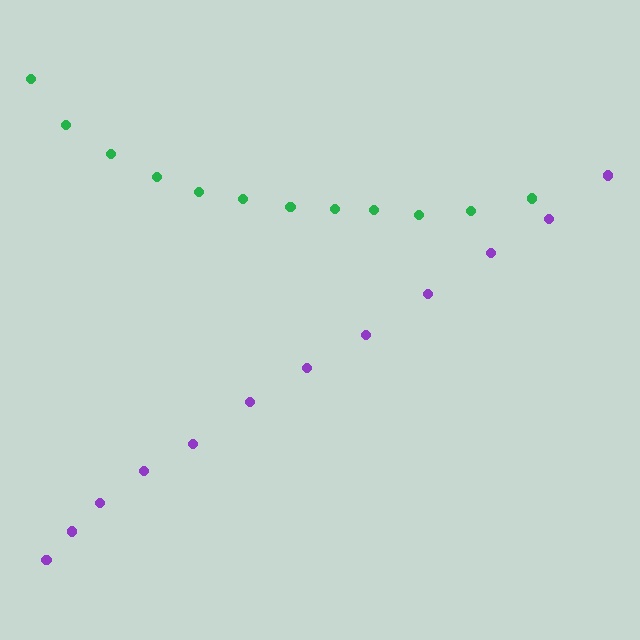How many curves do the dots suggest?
There are 2 distinct paths.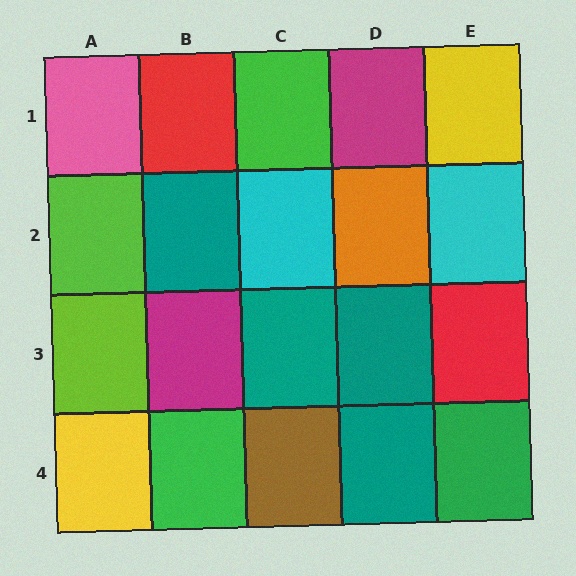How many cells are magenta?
2 cells are magenta.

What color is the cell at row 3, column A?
Lime.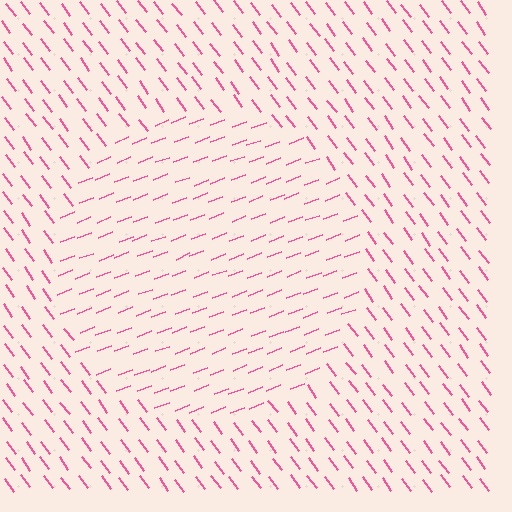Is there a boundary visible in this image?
Yes, there is a texture boundary formed by a change in line orientation.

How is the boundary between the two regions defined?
The boundary is defined purely by a change in line orientation (approximately 75 degrees difference). All lines are the same color and thickness.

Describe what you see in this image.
The image is filled with small pink line segments. A circle region in the image has lines oriented differently from the surrounding lines, creating a visible texture boundary.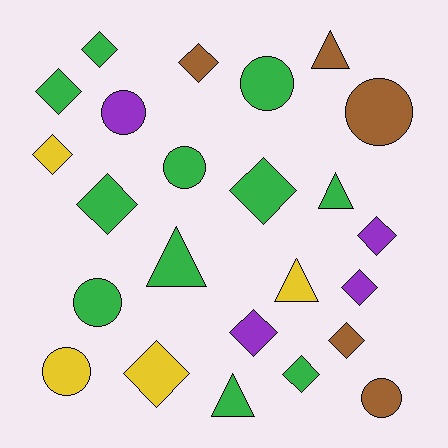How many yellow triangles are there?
There is 1 yellow triangle.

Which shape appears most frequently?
Diamond, with 12 objects.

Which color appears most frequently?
Green, with 11 objects.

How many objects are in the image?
There are 24 objects.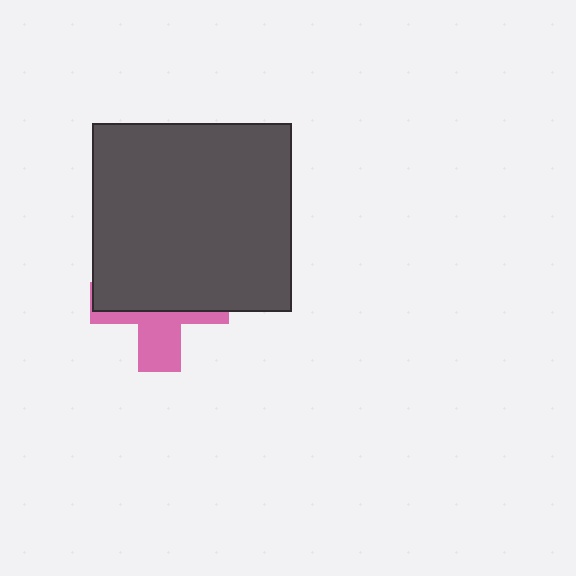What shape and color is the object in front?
The object in front is a dark gray rectangle.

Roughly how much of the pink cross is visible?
A small part of it is visible (roughly 38%).